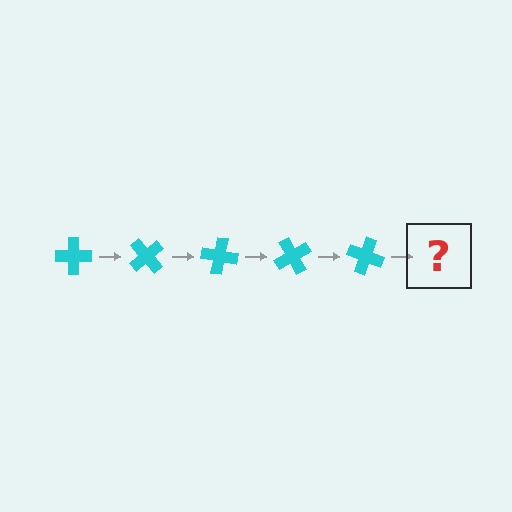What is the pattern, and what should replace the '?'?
The pattern is that the cross rotates 50 degrees each step. The '?' should be a cyan cross rotated 250 degrees.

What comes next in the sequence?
The next element should be a cyan cross rotated 250 degrees.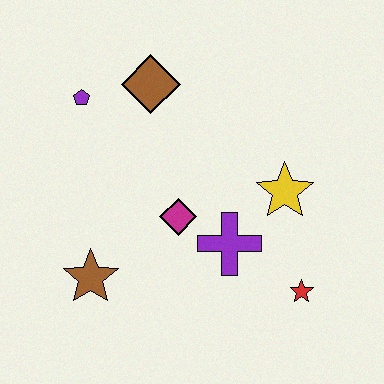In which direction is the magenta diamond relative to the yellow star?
The magenta diamond is to the left of the yellow star.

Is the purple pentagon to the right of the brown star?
No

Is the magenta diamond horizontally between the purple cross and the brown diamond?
Yes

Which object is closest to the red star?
The purple cross is closest to the red star.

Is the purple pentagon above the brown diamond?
No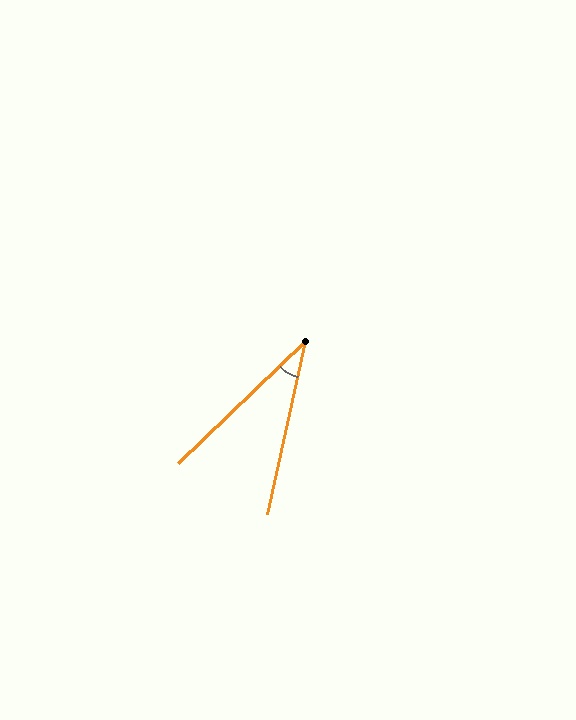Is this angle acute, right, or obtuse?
It is acute.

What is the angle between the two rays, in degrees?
Approximately 34 degrees.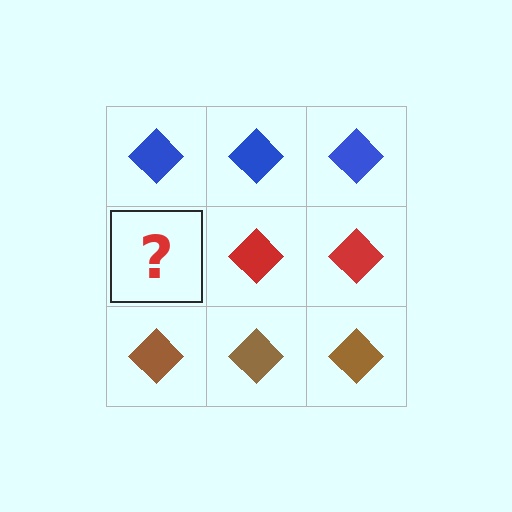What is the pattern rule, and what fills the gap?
The rule is that each row has a consistent color. The gap should be filled with a red diamond.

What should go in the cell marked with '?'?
The missing cell should contain a red diamond.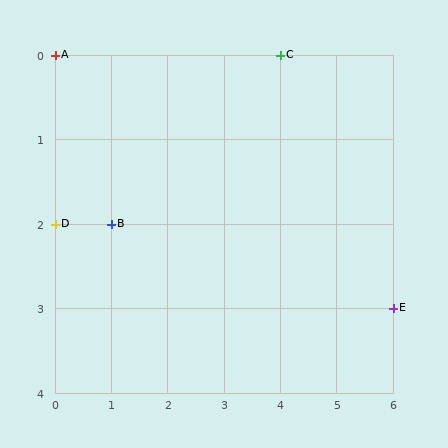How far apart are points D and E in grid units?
Points D and E are 6 columns and 1 row apart (about 6.1 grid units diagonally).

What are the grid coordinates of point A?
Point A is at grid coordinates (0, 0).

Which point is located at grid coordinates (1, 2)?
Point B is at (1, 2).